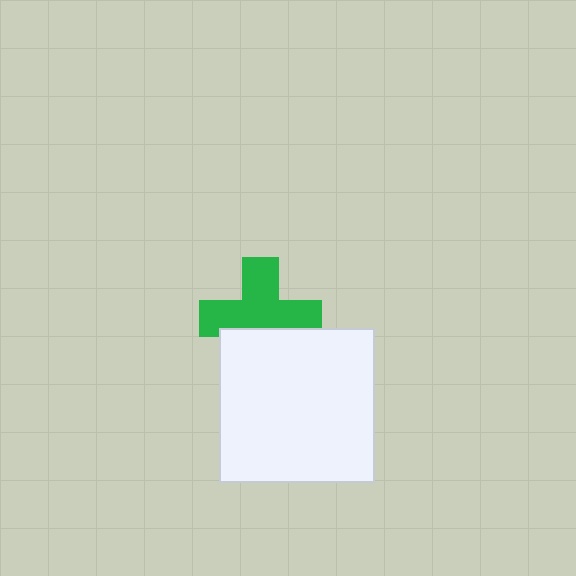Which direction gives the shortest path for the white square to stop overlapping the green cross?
Moving down gives the shortest separation.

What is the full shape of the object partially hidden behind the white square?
The partially hidden object is a green cross.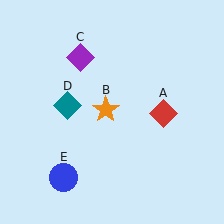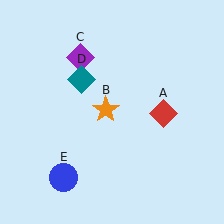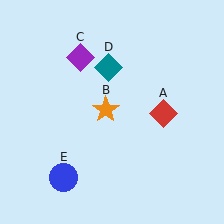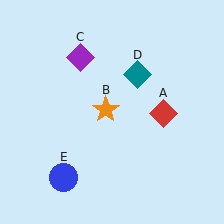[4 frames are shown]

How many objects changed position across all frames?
1 object changed position: teal diamond (object D).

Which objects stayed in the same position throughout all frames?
Red diamond (object A) and orange star (object B) and purple diamond (object C) and blue circle (object E) remained stationary.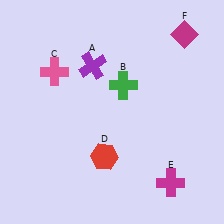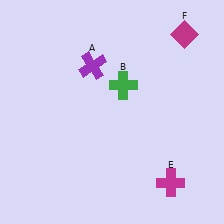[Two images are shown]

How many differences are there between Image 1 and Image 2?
There are 2 differences between the two images.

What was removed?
The red hexagon (D), the pink cross (C) were removed in Image 2.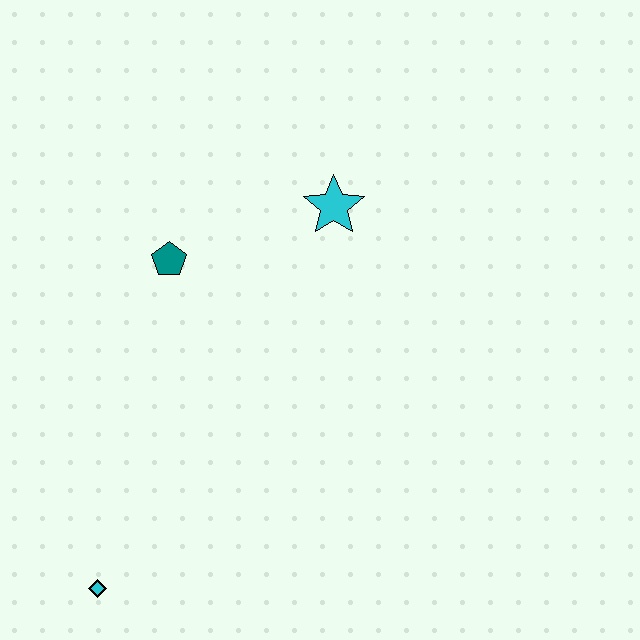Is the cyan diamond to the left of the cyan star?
Yes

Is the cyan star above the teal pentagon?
Yes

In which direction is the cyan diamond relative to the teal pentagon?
The cyan diamond is below the teal pentagon.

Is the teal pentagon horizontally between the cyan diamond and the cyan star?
Yes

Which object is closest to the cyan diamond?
The teal pentagon is closest to the cyan diamond.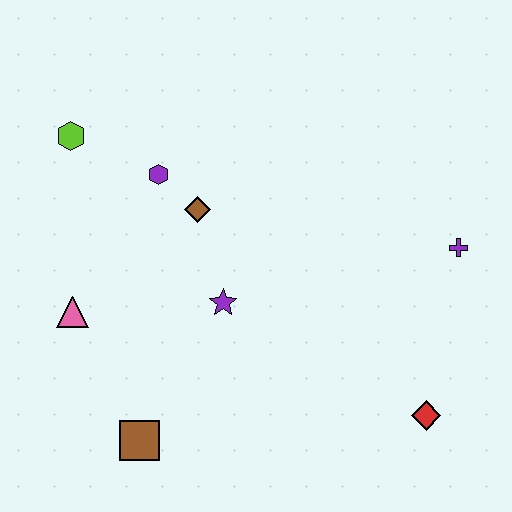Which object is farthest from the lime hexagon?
The red diamond is farthest from the lime hexagon.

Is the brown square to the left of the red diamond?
Yes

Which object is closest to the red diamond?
The purple cross is closest to the red diamond.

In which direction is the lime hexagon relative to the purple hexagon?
The lime hexagon is to the left of the purple hexagon.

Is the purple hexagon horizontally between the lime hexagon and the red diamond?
Yes